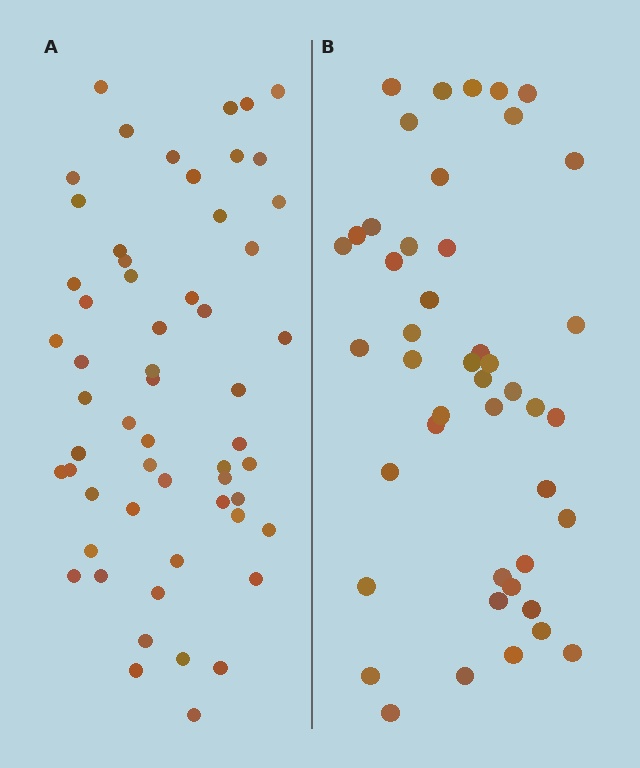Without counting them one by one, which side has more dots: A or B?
Region A (the left region) has more dots.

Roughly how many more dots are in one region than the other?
Region A has roughly 12 or so more dots than region B.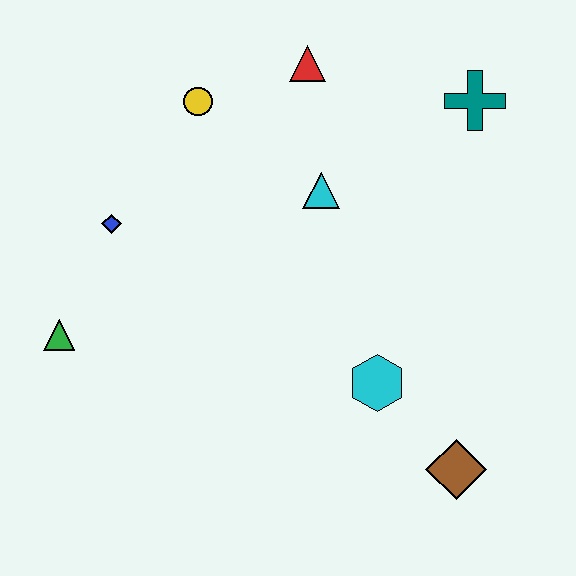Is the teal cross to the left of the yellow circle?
No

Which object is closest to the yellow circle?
The red triangle is closest to the yellow circle.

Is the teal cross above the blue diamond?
Yes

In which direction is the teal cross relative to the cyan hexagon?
The teal cross is above the cyan hexagon.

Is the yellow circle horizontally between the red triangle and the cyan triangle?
No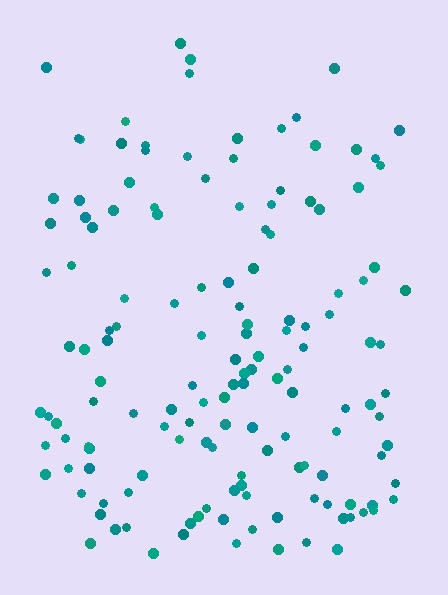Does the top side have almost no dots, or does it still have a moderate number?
Still a moderate number, just noticeably fewer than the bottom.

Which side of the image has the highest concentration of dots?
The bottom.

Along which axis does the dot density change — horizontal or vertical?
Vertical.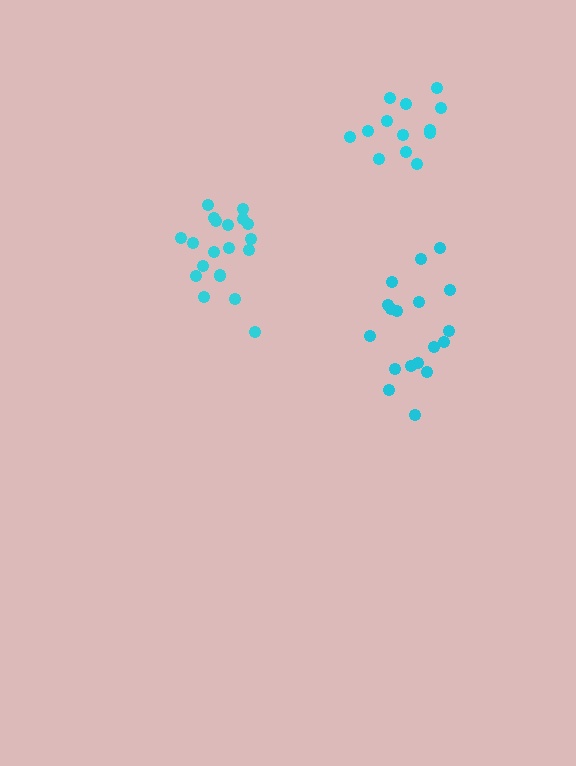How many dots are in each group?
Group 1: 19 dots, Group 2: 18 dots, Group 3: 13 dots (50 total).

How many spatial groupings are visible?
There are 3 spatial groupings.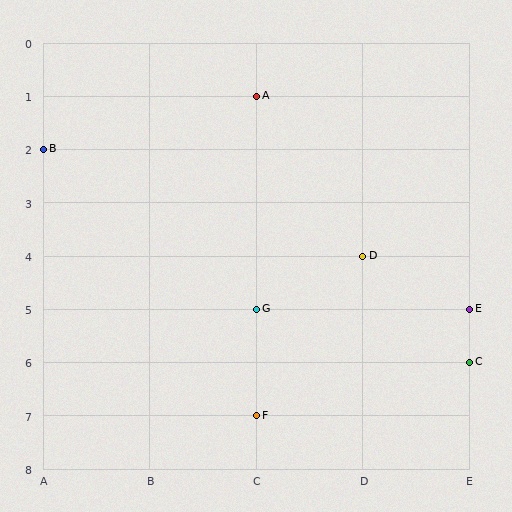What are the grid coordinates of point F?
Point F is at grid coordinates (C, 7).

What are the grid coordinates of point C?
Point C is at grid coordinates (E, 6).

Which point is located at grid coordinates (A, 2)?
Point B is at (A, 2).